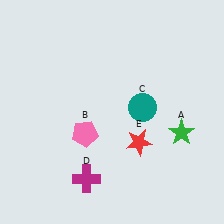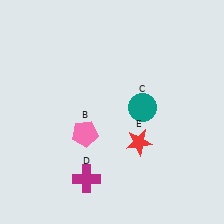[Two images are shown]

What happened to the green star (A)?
The green star (A) was removed in Image 2. It was in the bottom-right area of Image 1.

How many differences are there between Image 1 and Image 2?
There is 1 difference between the two images.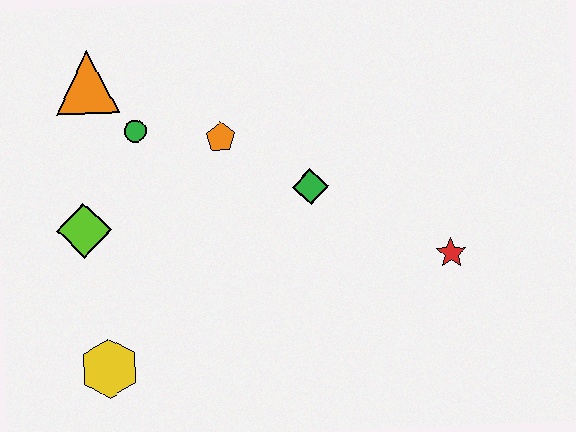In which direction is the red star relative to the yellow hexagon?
The red star is to the right of the yellow hexagon.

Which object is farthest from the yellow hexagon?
The red star is farthest from the yellow hexagon.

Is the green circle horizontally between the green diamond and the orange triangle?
Yes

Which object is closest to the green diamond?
The orange pentagon is closest to the green diamond.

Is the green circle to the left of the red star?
Yes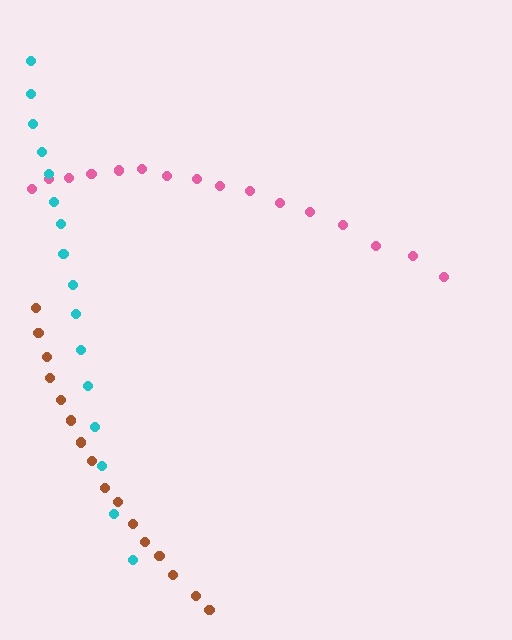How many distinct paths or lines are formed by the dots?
There are 3 distinct paths.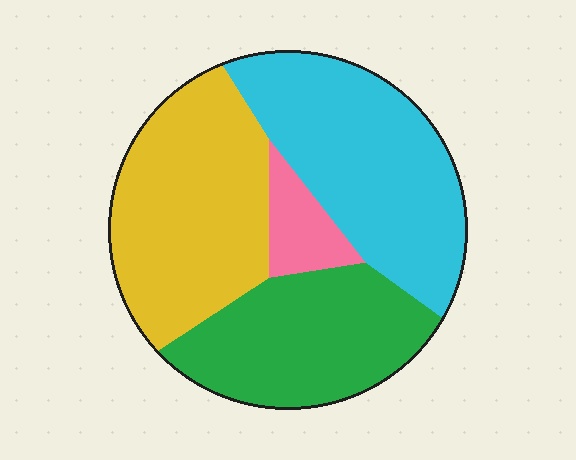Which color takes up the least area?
Pink, at roughly 5%.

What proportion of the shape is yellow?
Yellow covers 33% of the shape.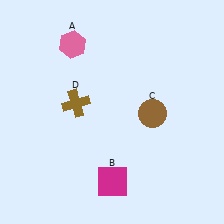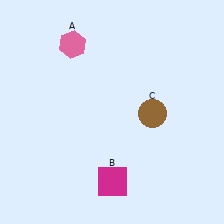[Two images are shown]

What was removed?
The brown cross (D) was removed in Image 2.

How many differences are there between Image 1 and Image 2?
There is 1 difference between the two images.